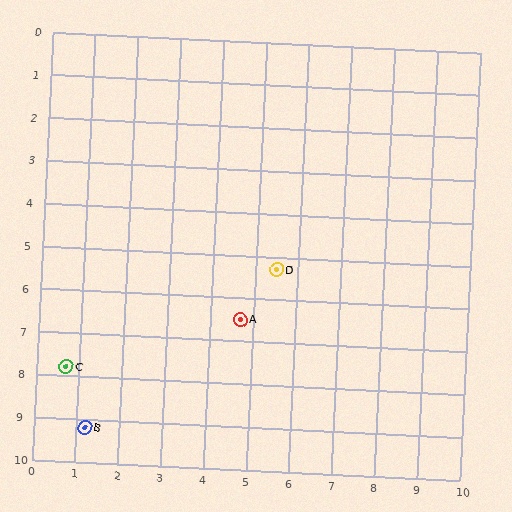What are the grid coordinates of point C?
Point C is at approximately (0.7, 7.8).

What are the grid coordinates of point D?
Point D is at approximately (5.5, 5.3).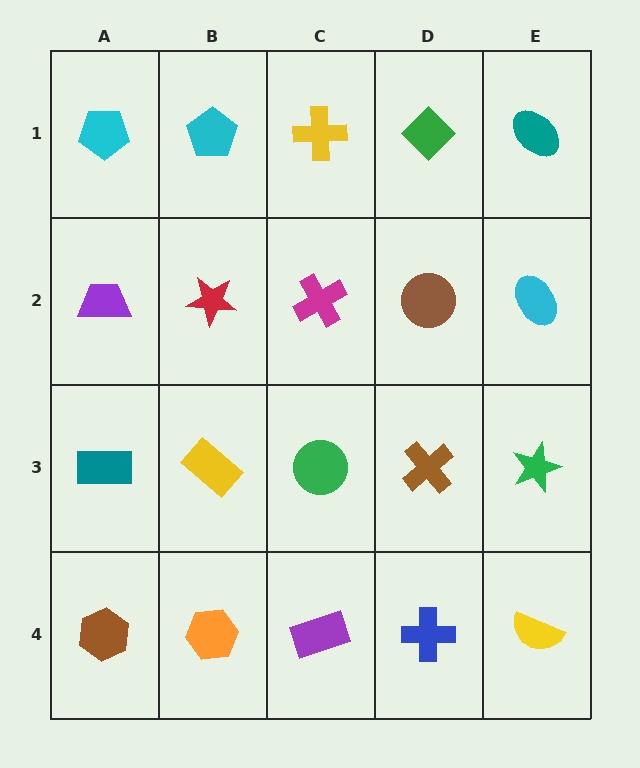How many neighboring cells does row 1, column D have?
3.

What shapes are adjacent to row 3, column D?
A brown circle (row 2, column D), a blue cross (row 4, column D), a green circle (row 3, column C), a green star (row 3, column E).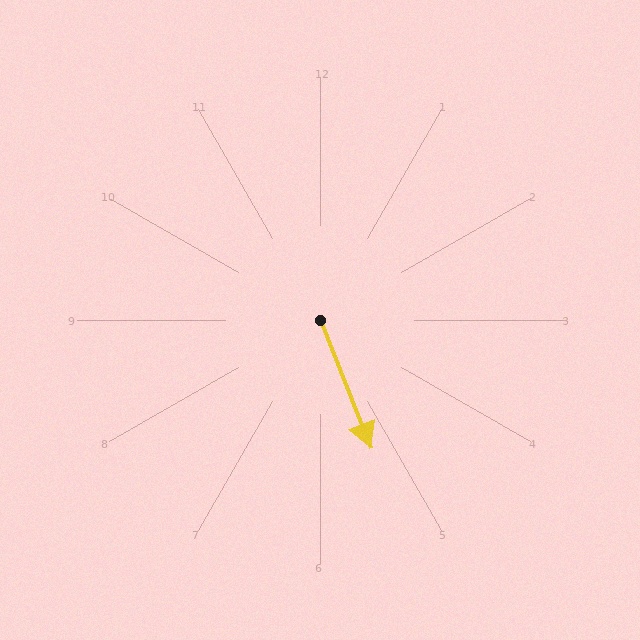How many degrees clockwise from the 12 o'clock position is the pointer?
Approximately 158 degrees.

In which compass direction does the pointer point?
South.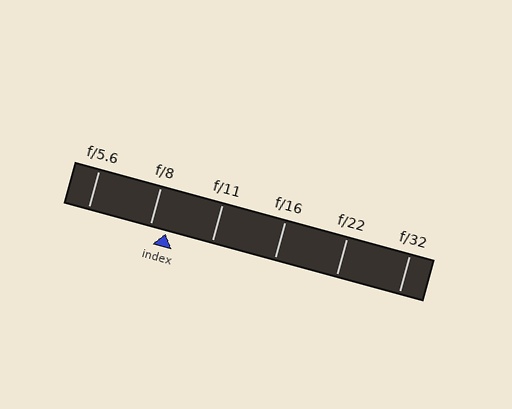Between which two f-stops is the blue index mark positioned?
The index mark is between f/8 and f/11.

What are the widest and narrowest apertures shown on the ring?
The widest aperture shown is f/5.6 and the narrowest is f/32.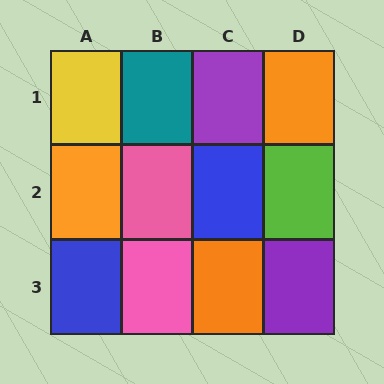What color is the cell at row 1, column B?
Teal.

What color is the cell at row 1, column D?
Orange.